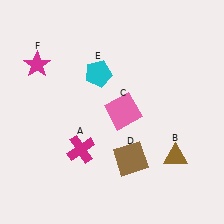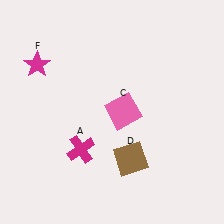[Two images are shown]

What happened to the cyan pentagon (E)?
The cyan pentagon (E) was removed in Image 2. It was in the top-left area of Image 1.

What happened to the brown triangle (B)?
The brown triangle (B) was removed in Image 2. It was in the bottom-right area of Image 1.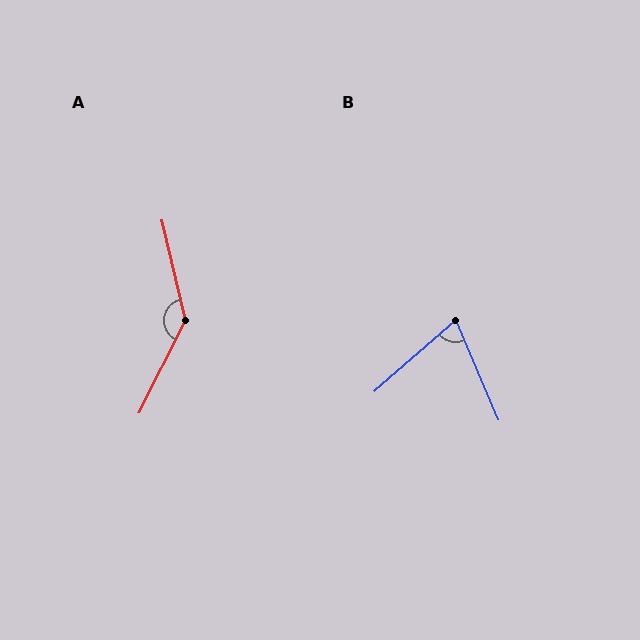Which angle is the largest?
A, at approximately 140 degrees.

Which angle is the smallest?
B, at approximately 72 degrees.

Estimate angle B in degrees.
Approximately 72 degrees.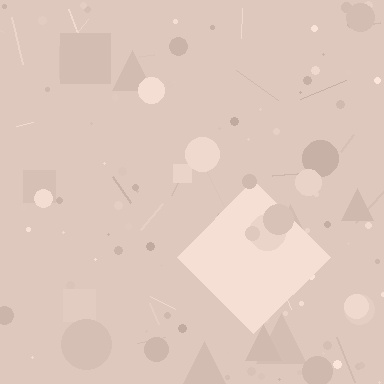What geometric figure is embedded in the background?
A diamond is embedded in the background.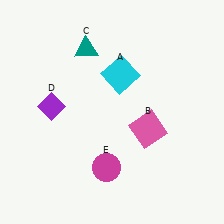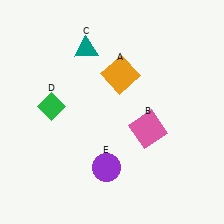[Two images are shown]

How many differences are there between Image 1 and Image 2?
There are 3 differences between the two images.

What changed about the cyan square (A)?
In Image 1, A is cyan. In Image 2, it changed to orange.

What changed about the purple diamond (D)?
In Image 1, D is purple. In Image 2, it changed to green.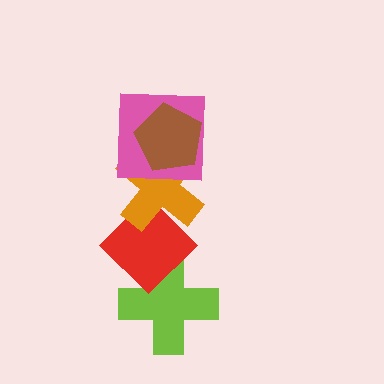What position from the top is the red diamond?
The red diamond is 4th from the top.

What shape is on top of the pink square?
The brown pentagon is on top of the pink square.